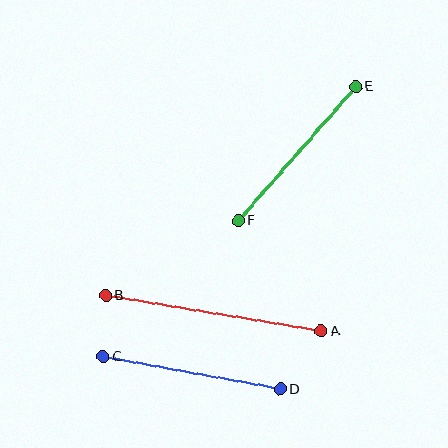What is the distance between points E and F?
The distance is approximately 178 pixels.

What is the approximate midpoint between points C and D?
The midpoint is at approximately (192, 373) pixels.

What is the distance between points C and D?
The distance is approximately 180 pixels.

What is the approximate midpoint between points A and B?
The midpoint is at approximately (213, 313) pixels.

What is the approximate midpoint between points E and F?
The midpoint is at approximately (297, 154) pixels.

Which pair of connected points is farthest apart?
Points A and B are farthest apart.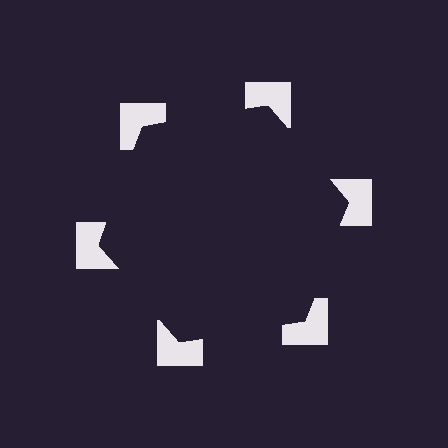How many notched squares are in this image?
There are 6 — one at each vertex of the illusory hexagon.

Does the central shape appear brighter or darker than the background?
It typically appears slightly darker than the background, even though no actual brightness change is drawn.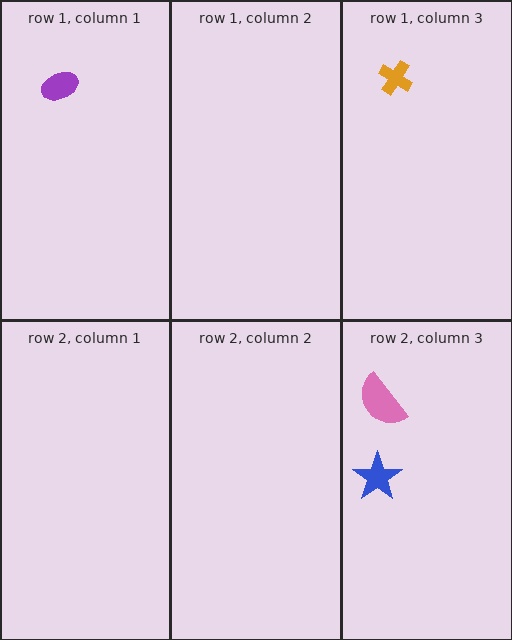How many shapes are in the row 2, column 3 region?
2.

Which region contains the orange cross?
The row 1, column 3 region.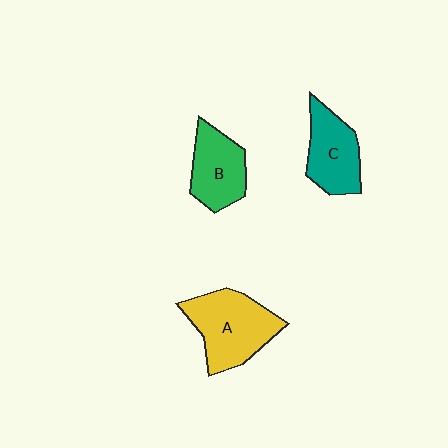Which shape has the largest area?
Shape A (yellow).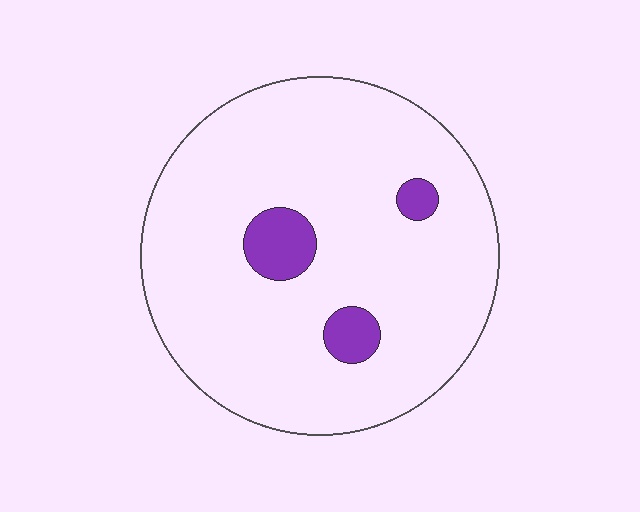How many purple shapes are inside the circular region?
3.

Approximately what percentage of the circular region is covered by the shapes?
Approximately 10%.